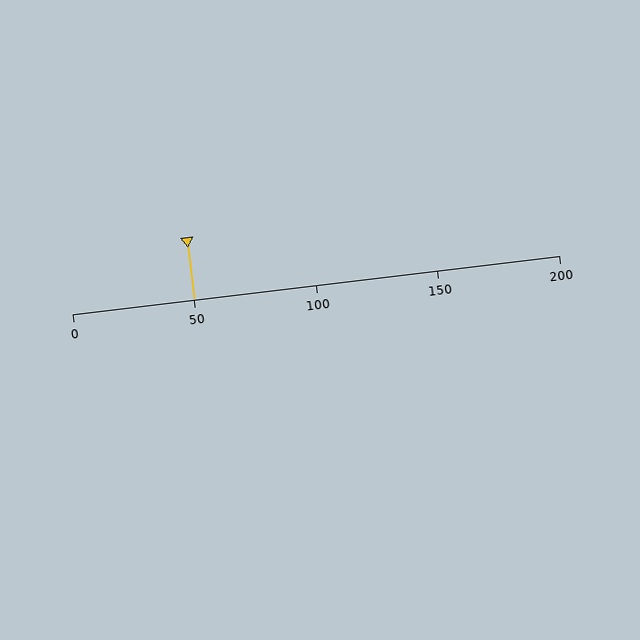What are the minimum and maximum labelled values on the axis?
The axis runs from 0 to 200.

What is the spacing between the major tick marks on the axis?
The major ticks are spaced 50 apart.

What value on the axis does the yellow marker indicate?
The marker indicates approximately 50.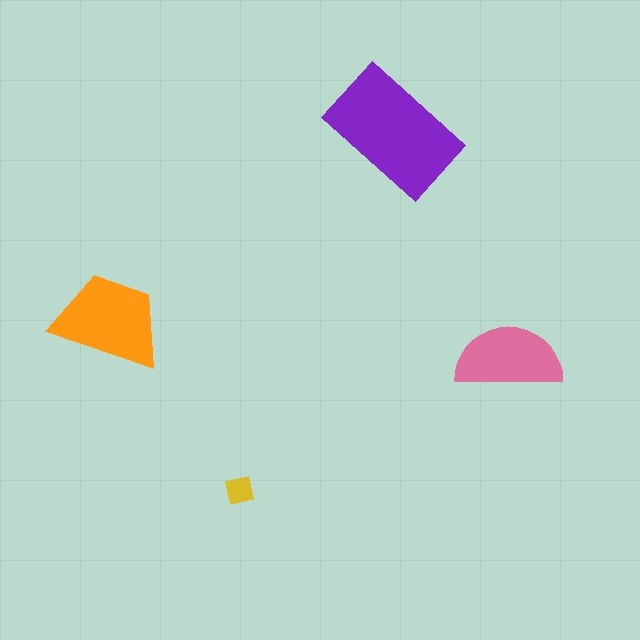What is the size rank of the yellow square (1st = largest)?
4th.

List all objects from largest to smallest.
The purple rectangle, the orange trapezoid, the pink semicircle, the yellow square.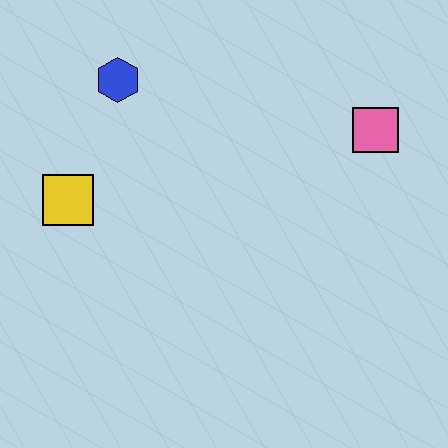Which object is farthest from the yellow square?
The pink square is farthest from the yellow square.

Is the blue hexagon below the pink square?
No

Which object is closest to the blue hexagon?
The yellow square is closest to the blue hexagon.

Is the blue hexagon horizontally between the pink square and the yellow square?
Yes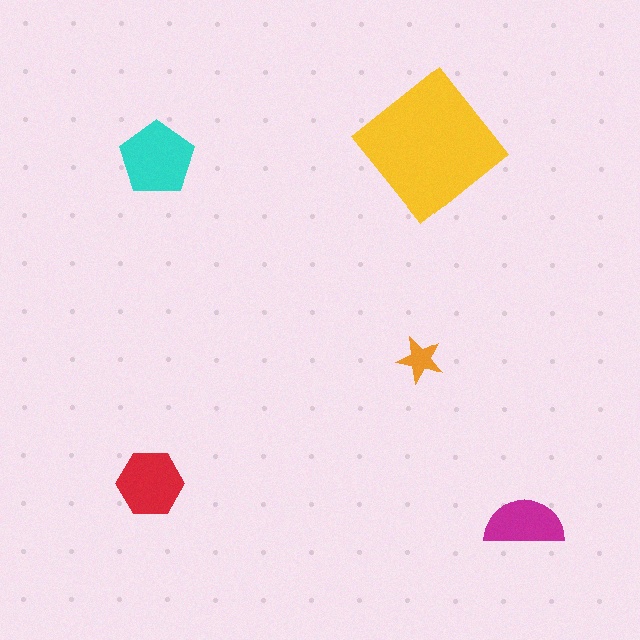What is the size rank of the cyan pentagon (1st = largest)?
2nd.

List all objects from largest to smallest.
The yellow diamond, the cyan pentagon, the red hexagon, the magenta semicircle, the orange star.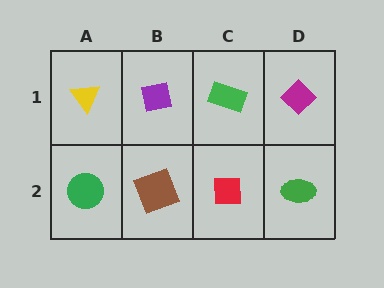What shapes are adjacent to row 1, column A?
A green circle (row 2, column A), a purple square (row 1, column B).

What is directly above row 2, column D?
A magenta diamond.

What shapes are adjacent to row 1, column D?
A green ellipse (row 2, column D), a green rectangle (row 1, column C).